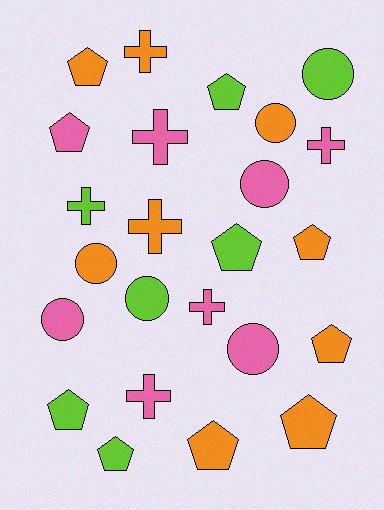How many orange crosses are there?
There are 2 orange crosses.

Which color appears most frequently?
Orange, with 9 objects.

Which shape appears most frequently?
Pentagon, with 10 objects.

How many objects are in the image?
There are 24 objects.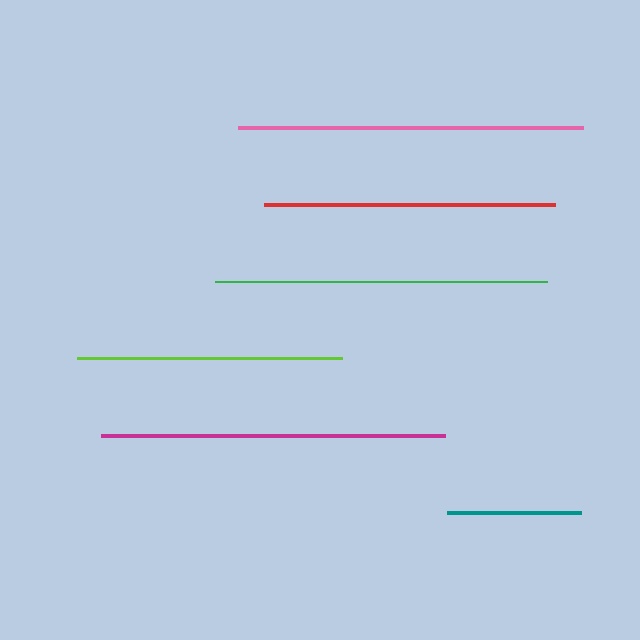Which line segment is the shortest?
The teal line is the shortest at approximately 134 pixels.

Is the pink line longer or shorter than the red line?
The pink line is longer than the red line.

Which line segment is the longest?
The pink line is the longest at approximately 344 pixels.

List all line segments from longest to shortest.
From longest to shortest: pink, magenta, green, red, lime, teal.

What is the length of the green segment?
The green segment is approximately 332 pixels long.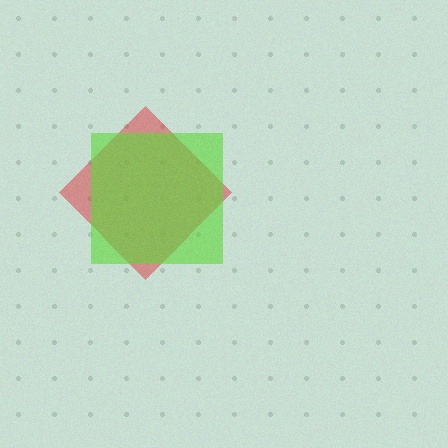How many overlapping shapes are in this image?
There are 2 overlapping shapes in the image.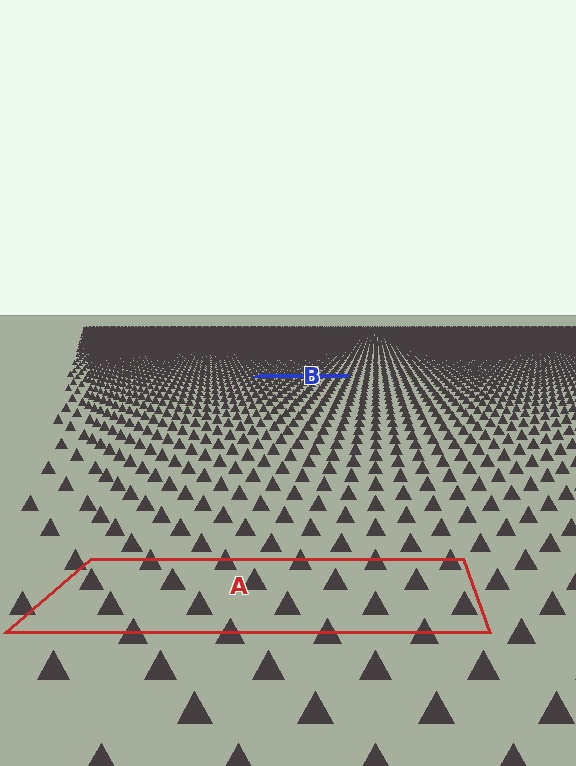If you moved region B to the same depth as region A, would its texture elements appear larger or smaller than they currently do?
They would appear larger. At a closer depth, the same texture elements are projected at a bigger on-screen size.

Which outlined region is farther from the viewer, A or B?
Region B is farther from the viewer — the texture elements inside it appear smaller and more densely packed.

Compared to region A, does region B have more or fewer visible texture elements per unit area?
Region B has more texture elements per unit area — they are packed more densely because it is farther away.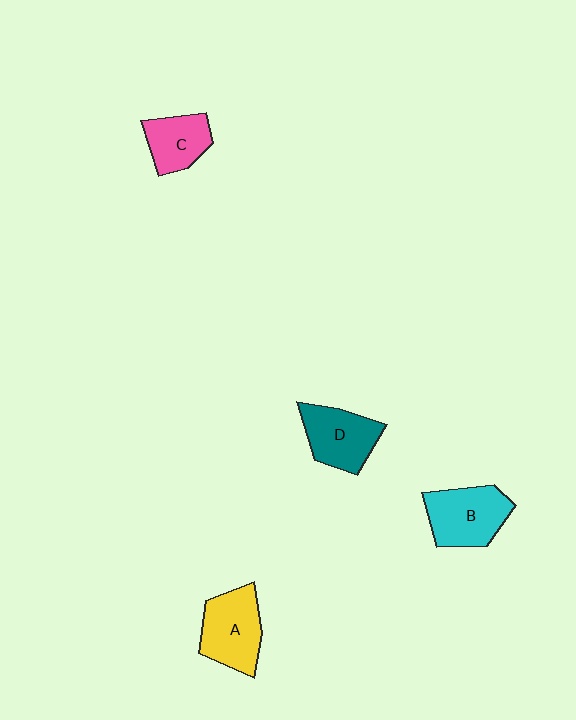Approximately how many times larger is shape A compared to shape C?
Approximately 1.4 times.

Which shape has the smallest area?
Shape C (pink).